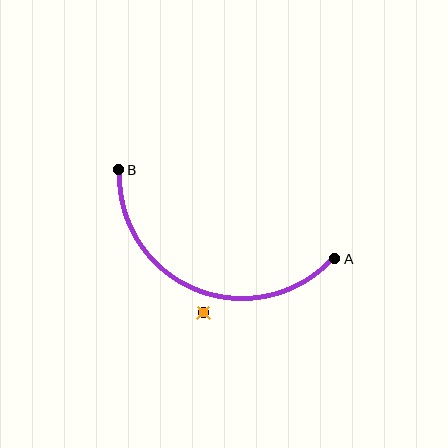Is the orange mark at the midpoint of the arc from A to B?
No — the orange mark does not lie on the arc at all. It sits slightly outside the curve.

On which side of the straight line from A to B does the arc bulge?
The arc bulges below the straight line connecting A and B.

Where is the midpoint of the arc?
The arc midpoint is the point on the curve farthest from the straight line joining A and B. It sits below that line.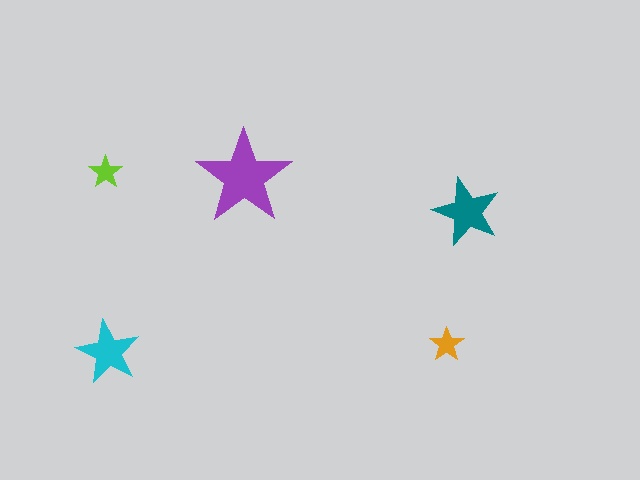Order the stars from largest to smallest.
the purple one, the teal one, the cyan one, the orange one, the lime one.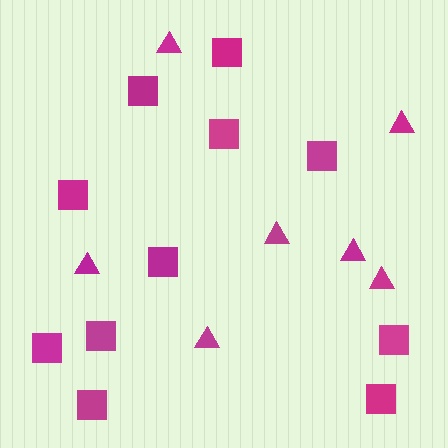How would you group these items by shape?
There are 2 groups: one group of squares (11) and one group of triangles (7).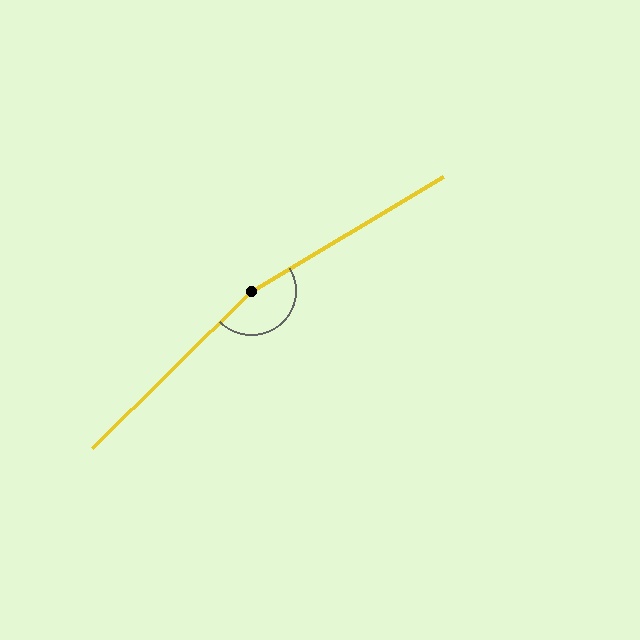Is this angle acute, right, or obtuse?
It is obtuse.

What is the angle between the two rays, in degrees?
Approximately 166 degrees.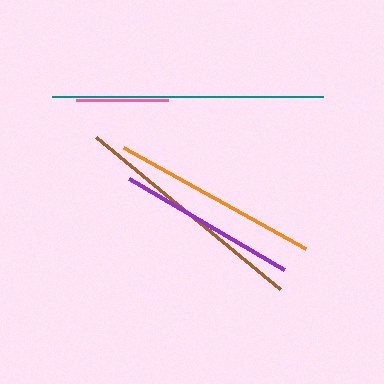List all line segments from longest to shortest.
From longest to shortest: teal, brown, orange, purple, pink.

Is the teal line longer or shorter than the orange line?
The teal line is longer than the orange line.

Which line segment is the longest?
The teal line is the longest at approximately 271 pixels.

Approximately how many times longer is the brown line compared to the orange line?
The brown line is approximately 1.1 times the length of the orange line.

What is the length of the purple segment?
The purple segment is approximately 180 pixels long.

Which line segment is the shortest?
The pink line is the shortest at approximately 92 pixels.